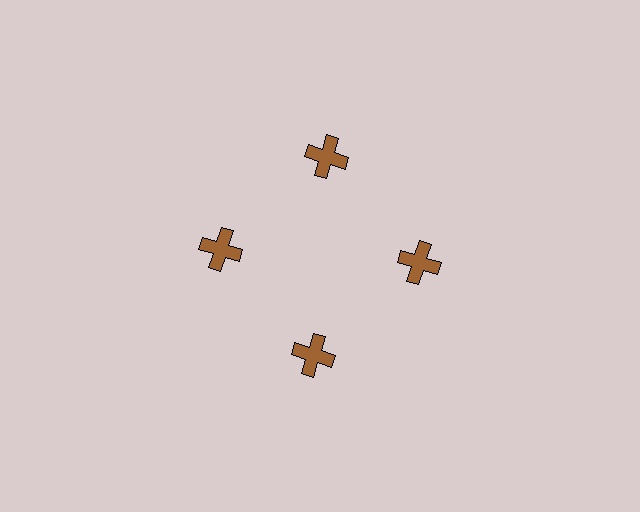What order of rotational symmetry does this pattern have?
This pattern has 4-fold rotational symmetry.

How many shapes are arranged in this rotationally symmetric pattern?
There are 4 shapes, arranged in 4 groups of 1.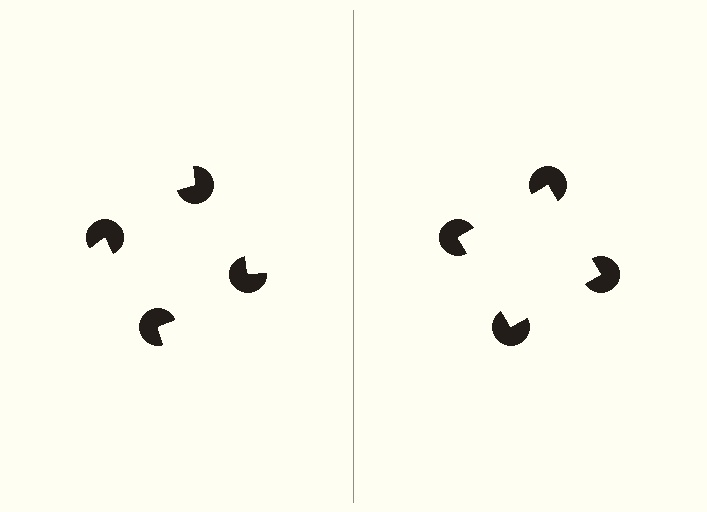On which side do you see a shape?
An illusory square appears on the right side. On the left side the wedge cuts are rotated, so no coherent shape forms.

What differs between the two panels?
The pac-man discs are positioned identically on both sides; only the wedge orientations differ. On the right they align to a square; on the left they are misaligned.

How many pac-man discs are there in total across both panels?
8 — 4 on each side.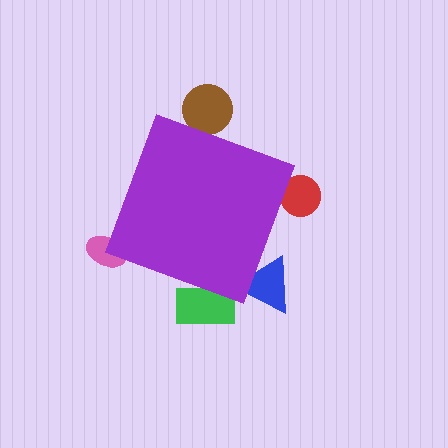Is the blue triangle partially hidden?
Yes, the blue triangle is partially hidden behind the purple diamond.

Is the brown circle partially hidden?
Yes, the brown circle is partially hidden behind the purple diamond.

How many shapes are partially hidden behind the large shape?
5 shapes are partially hidden.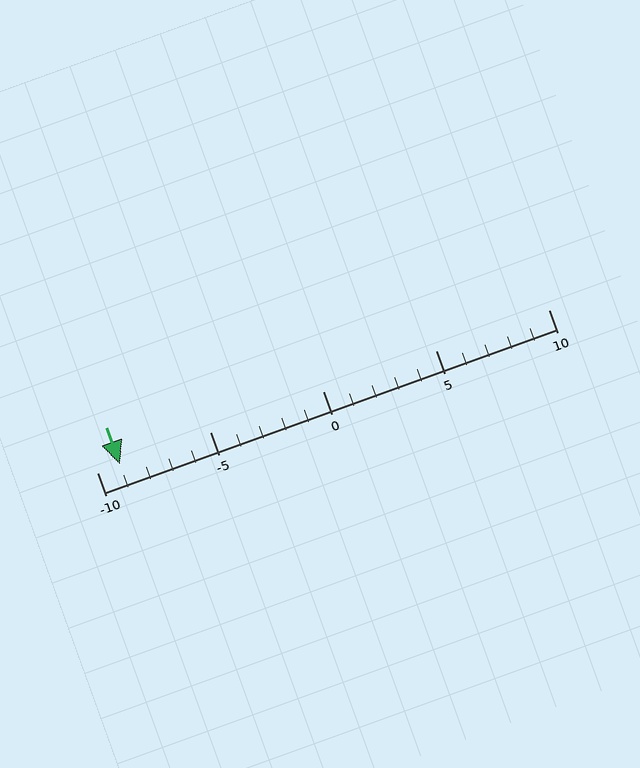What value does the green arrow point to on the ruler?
The green arrow points to approximately -9.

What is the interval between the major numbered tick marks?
The major tick marks are spaced 5 units apart.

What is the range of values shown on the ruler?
The ruler shows values from -10 to 10.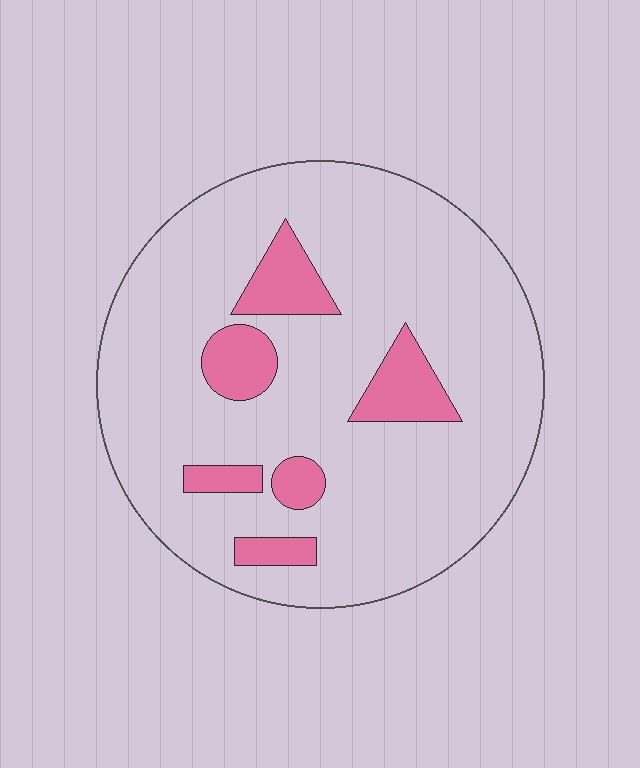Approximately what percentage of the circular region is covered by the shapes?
Approximately 15%.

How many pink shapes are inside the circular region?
6.